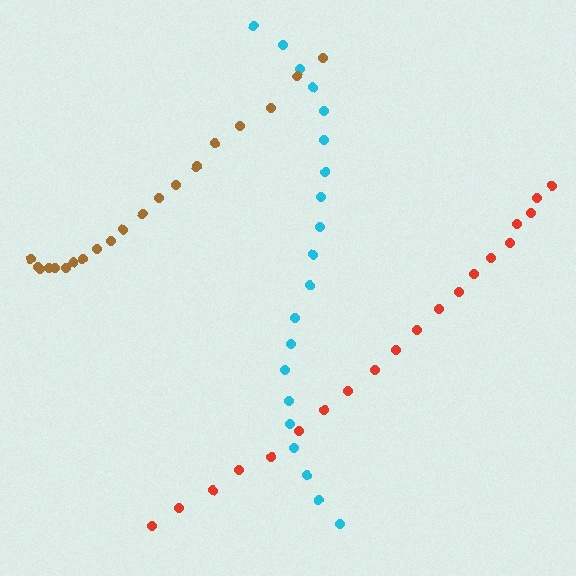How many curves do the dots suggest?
There are 3 distinct paths.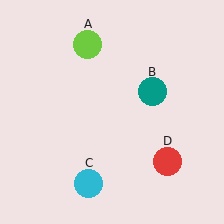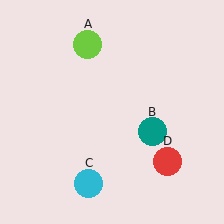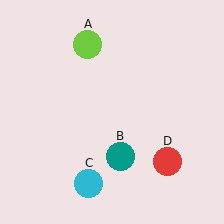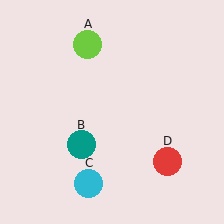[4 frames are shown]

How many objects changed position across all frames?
1 object changed position: teal circle (object B).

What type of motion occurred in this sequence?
The teal circle (object B) rotated clockwise around the center of the scene.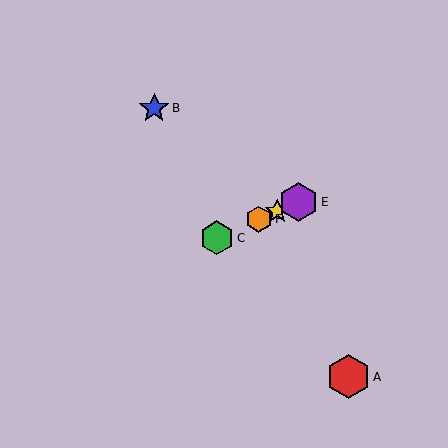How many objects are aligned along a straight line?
4 objects (C, D, E, F) are aligned along a straight line.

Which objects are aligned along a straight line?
Objects C, D, E, F are aligned along a straight line.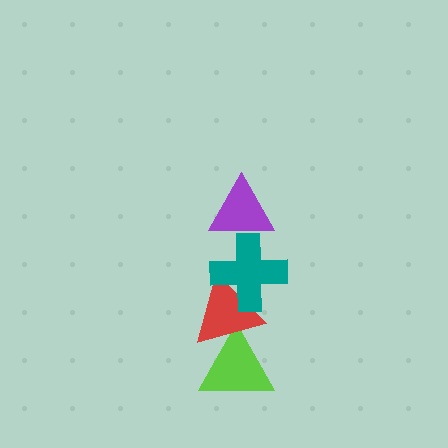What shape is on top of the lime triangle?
The red triangle is on top of the lime triangle.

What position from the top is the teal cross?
The teal cross is 2nd from the top.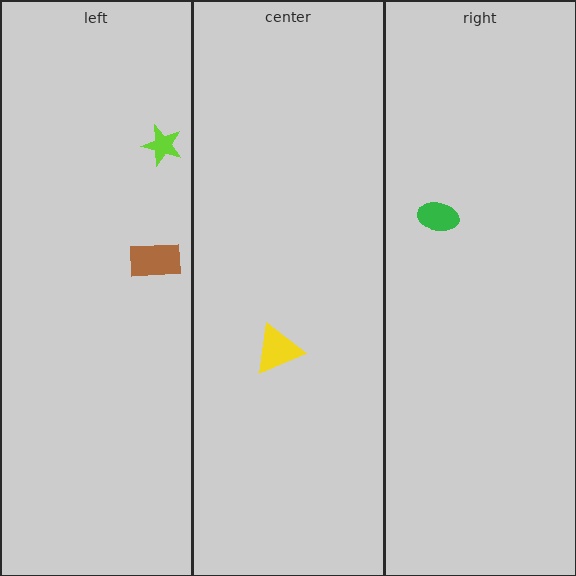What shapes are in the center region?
The yellow triangle.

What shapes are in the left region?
The lime star, the brown rectangle.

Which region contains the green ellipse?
The right region.